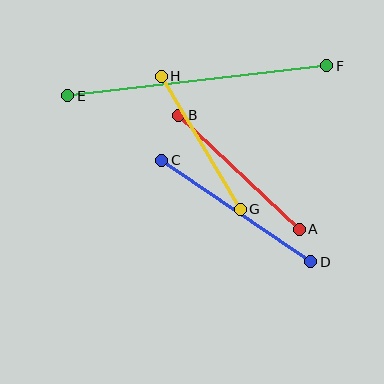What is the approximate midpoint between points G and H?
The midpoint is at approximately (201, 143) pixels.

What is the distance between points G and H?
The distance is approximately 155 pixels.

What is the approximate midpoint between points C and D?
The midpoint is at approximately (236, 211) pixels.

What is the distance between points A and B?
The distance is approximately 166 pixels.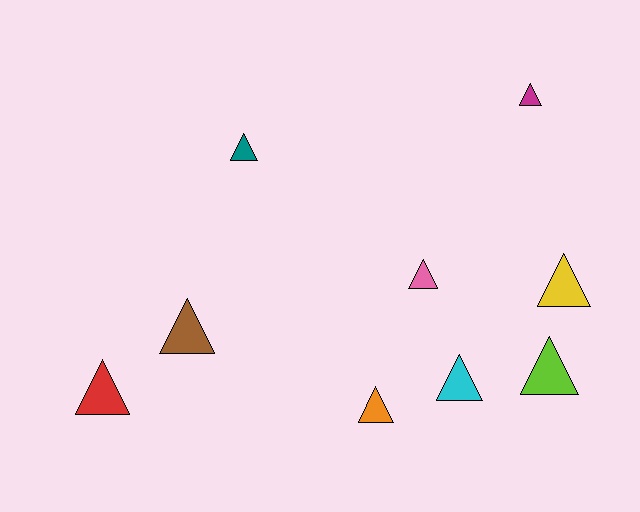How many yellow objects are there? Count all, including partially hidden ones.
There is 1 yellow object.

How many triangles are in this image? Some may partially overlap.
There are 9 triangles.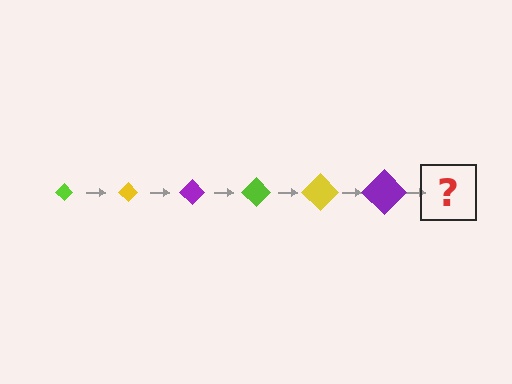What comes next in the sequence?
The next element should be a lime diamond, larger than the previous one.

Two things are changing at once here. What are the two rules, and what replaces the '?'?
The two rules are that the diamond grows larger each step and the color cycles through lime, yellow, and purple. The '?' should be a lime diamond, larger than the previous one.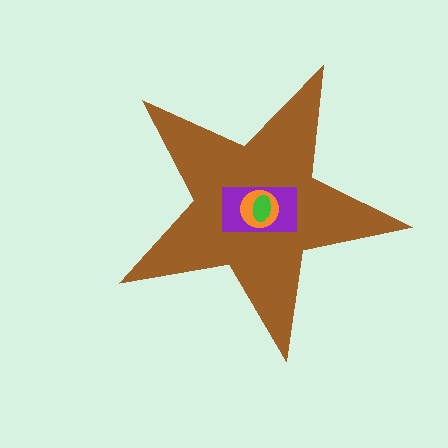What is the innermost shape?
The green ellipse.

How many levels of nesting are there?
4.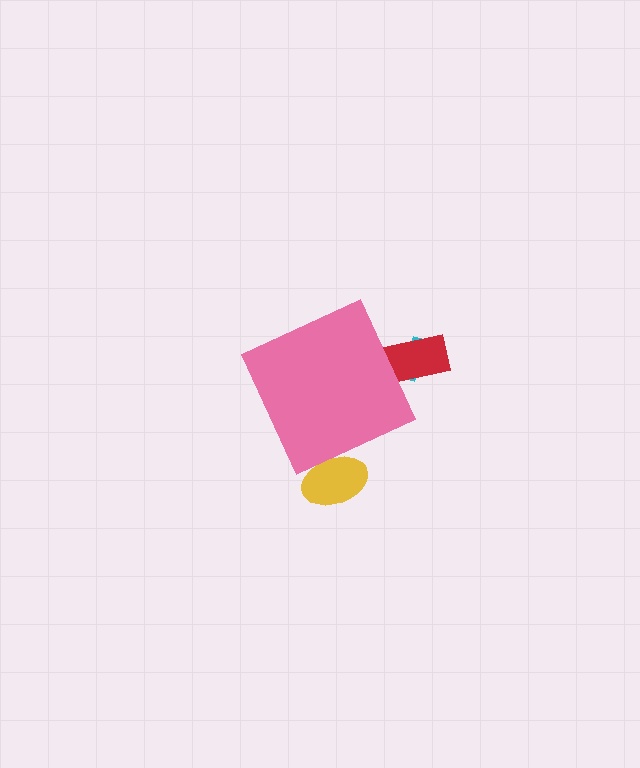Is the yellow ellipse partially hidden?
Yes, the yellow ellipse is partially hidden behind the pink diamond.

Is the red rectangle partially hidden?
Yes, the red rectangle is partially hidden behind the pink diamond.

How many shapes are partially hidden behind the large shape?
3 shapes are partially hidden.